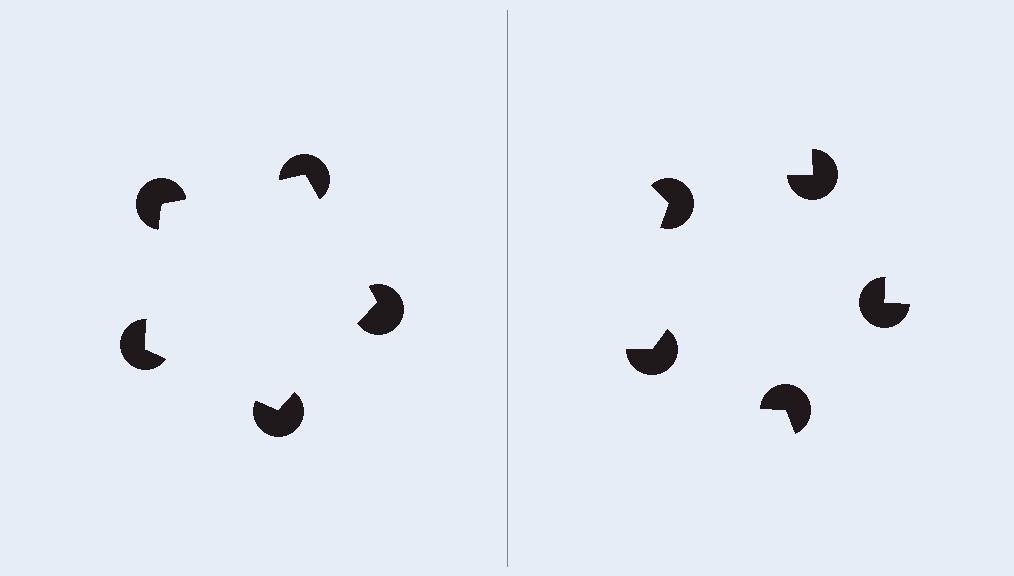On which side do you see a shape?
An illusory pentagon appears on the left side. On the right side the wedge cuts are rotated, so no coherent shape forms.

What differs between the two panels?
The pac-man discs are positioned identically on both sides; only the wedge orientations differ. On the left they align to a pentagon; on the right they are misaligned.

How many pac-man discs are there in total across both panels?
10 — 5 on each side.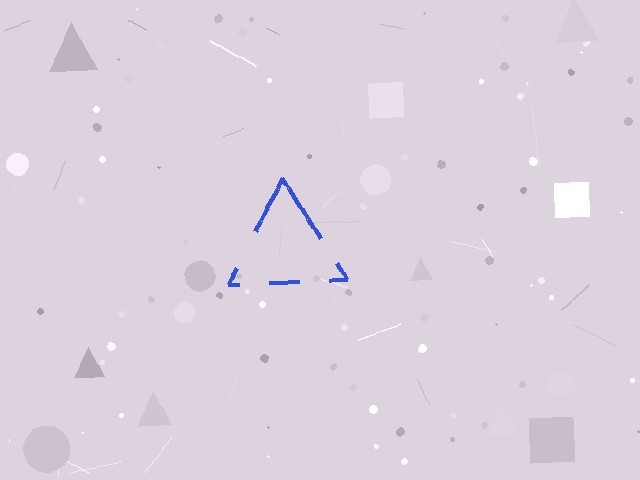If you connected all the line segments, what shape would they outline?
They would outline a triangle.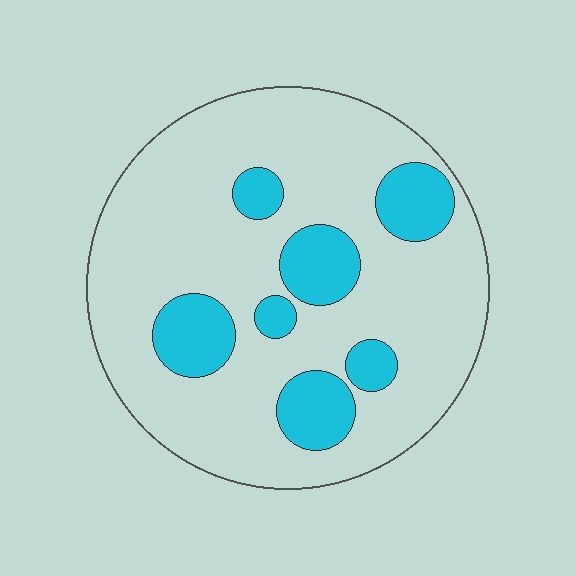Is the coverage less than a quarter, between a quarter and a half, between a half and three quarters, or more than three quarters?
Less than a quarter.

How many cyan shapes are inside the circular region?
7.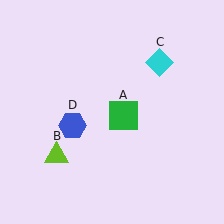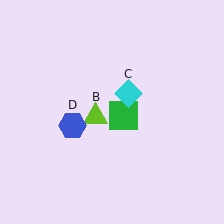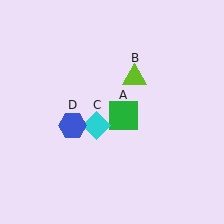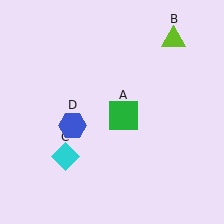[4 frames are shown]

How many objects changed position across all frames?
2 objects changed position: lime triangle (object B), cyan diamond (object C).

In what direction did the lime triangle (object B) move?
The lime triangle (object B) moved up and to the right.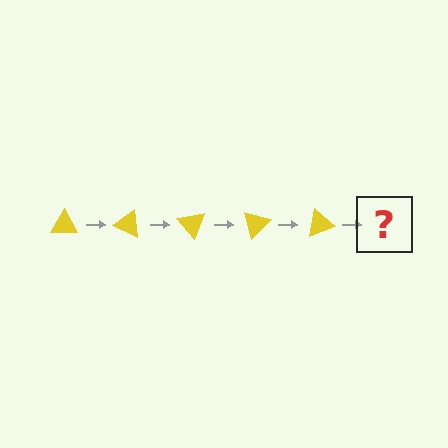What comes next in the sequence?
The next element should be a yellow triangle rotated 125 degrees.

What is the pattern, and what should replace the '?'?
The pattern is that the triangle rotates 25 degrees each step. The '?' should be a yellow triangle rotated 125 degrees.